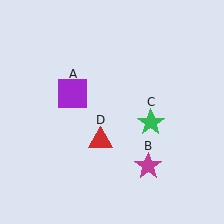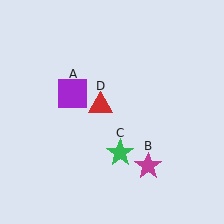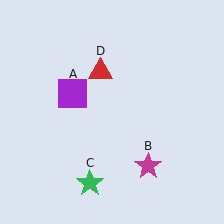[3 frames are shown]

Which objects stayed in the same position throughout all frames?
Purple square (object A) and magenta star (object B) remained stationary.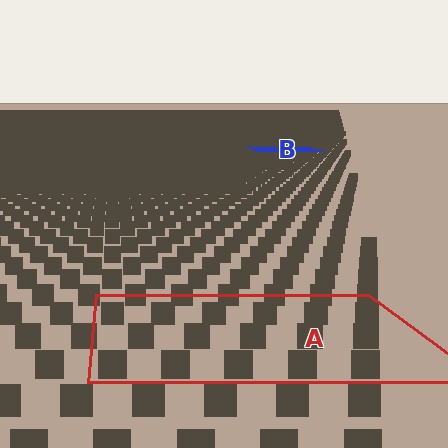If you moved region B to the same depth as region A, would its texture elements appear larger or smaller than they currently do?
They would appear larger. At a closer depth, the same texture elements are projected at a bigger on-screen size.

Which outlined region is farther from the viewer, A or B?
Region B is farther from the viewer — the texture elements inside it appear smaller and more densely packed.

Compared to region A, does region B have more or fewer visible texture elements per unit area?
Region B has more texture elements per unit area — they are packed more densely because it is farther away.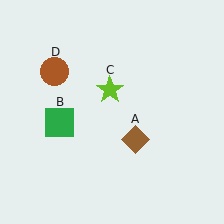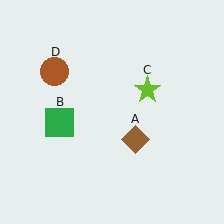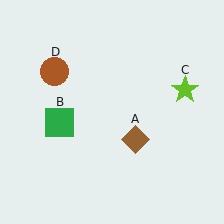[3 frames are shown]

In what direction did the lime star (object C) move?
The lime star (object C) moved right.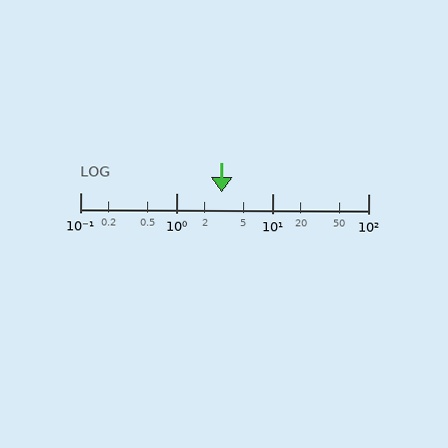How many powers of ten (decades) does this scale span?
The scale spans 3 decades, from 0.1 to 100.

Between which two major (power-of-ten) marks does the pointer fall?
The pointer is between 1 and 10.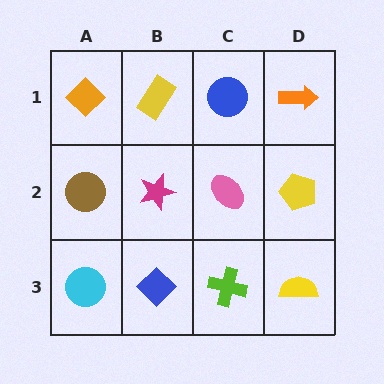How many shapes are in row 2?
4 shapes.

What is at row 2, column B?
A magenta star.